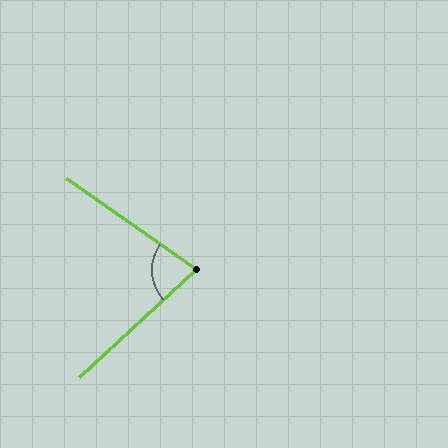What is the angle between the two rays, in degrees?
Approximately 78 degrees.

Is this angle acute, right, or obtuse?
It is acute.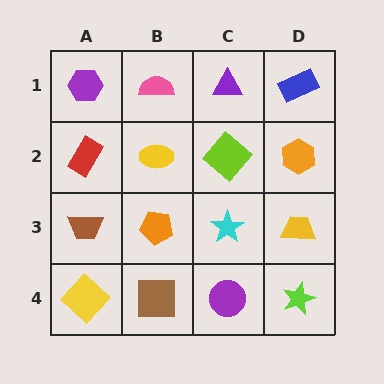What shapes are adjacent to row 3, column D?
An orange hexagon (row 2, column D), a lime star (row 4, column D), a cyan star (row 3, column C).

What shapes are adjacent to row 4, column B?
An orange pentagon (row 3, column B), a yellow diamond (row 4, column A), a purple circle (row 4, column C).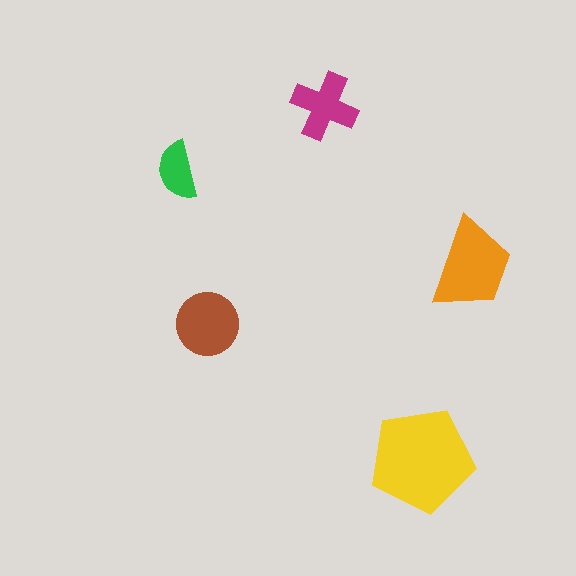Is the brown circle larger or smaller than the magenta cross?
Larger.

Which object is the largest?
The yellow pentagon.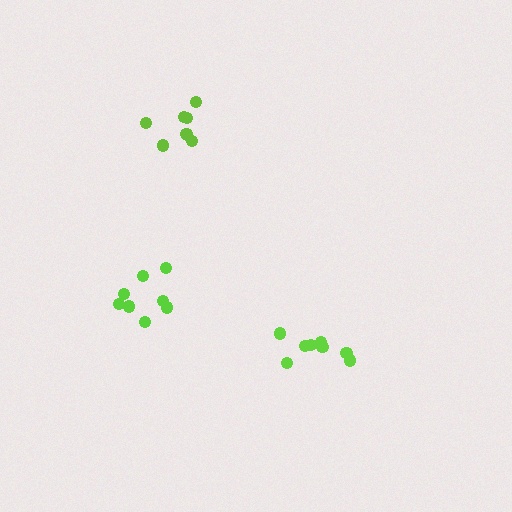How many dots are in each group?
Group 1: 8 dots, Group 2: 8 dots, Group 3: 8 dots (24 total).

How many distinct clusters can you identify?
There are 3 distinct clusters.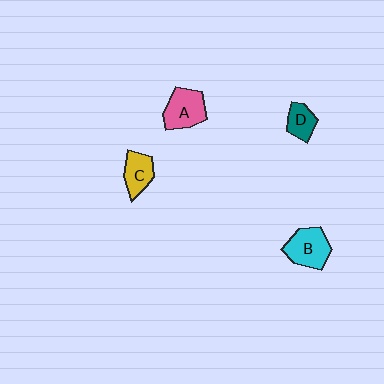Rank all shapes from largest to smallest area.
From largest to smallest: B (cyan), A (pink), C (yellow), D (teal).